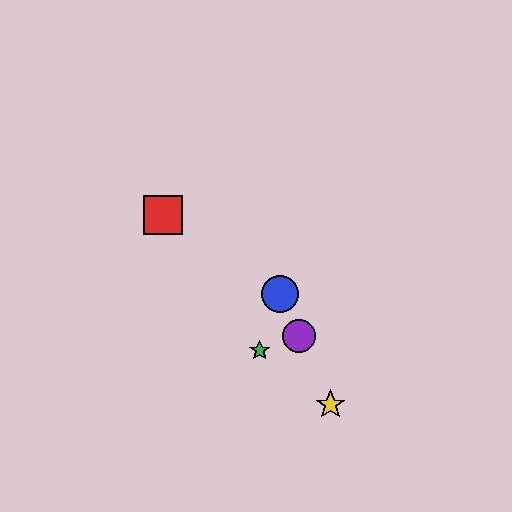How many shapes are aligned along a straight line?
3 shapes (the blue circle, the yellow star, the purple circle) are aligned along a straight line.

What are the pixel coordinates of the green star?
The green star is at (260, 351).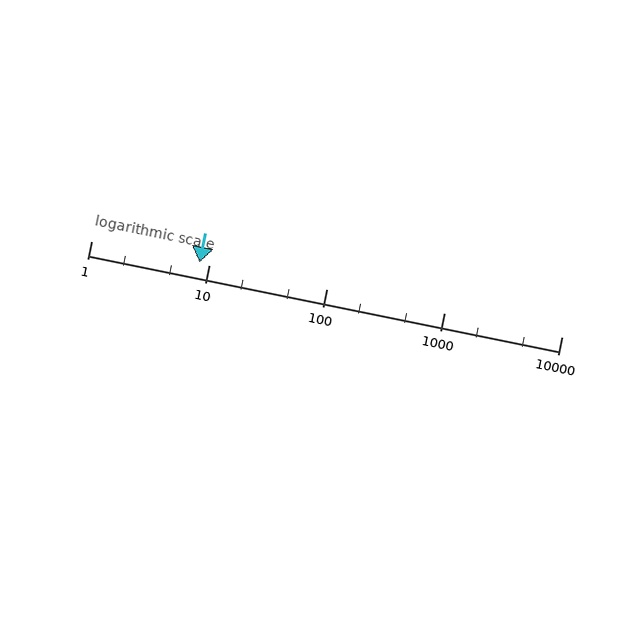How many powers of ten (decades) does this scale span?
The scale spans 4 decades, from 1 to 10000.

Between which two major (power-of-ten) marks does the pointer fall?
The pointer is between 1 and 10.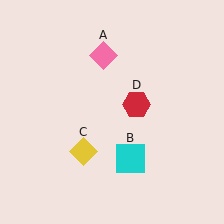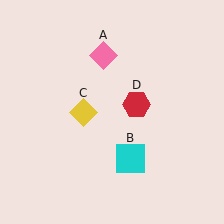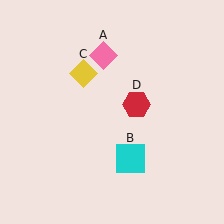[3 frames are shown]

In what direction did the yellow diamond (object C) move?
The yellow diamond (object C) moved up.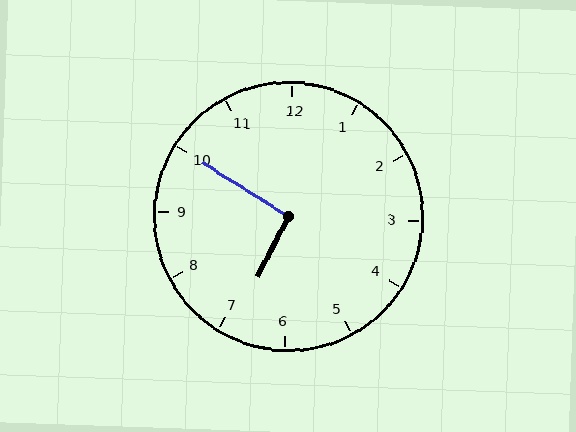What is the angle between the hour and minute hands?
Approximately 95 degrees.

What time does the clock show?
6:50.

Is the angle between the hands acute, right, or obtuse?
It is right.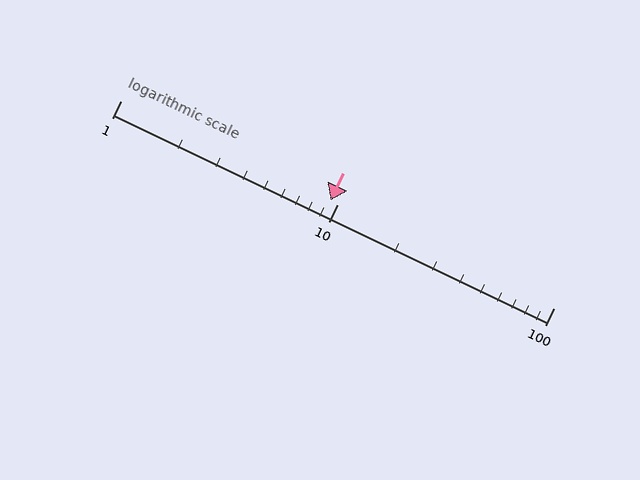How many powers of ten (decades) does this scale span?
The scale spans 2 decades, from 1 to 100.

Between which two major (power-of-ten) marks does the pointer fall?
The pointer is between 1 and 10.